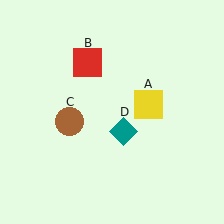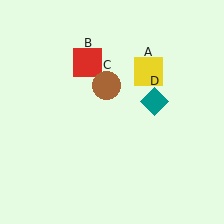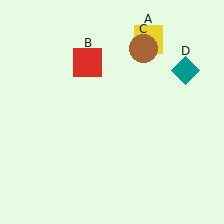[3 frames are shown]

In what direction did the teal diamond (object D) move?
The teal diamond (object D) moved up and to the right.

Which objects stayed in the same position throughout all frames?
Red square (object B) remained stationary.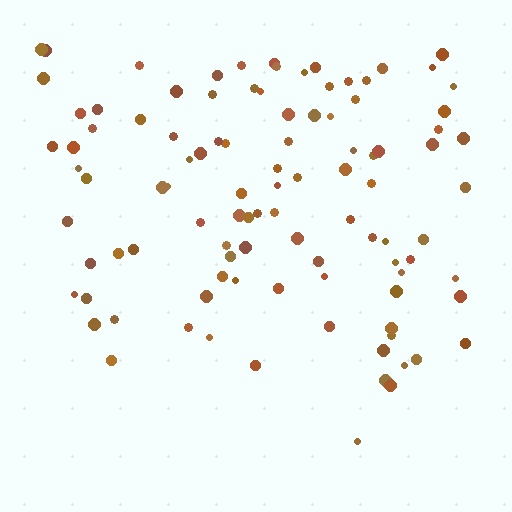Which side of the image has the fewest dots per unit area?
The bottom.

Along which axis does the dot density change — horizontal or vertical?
Vertical.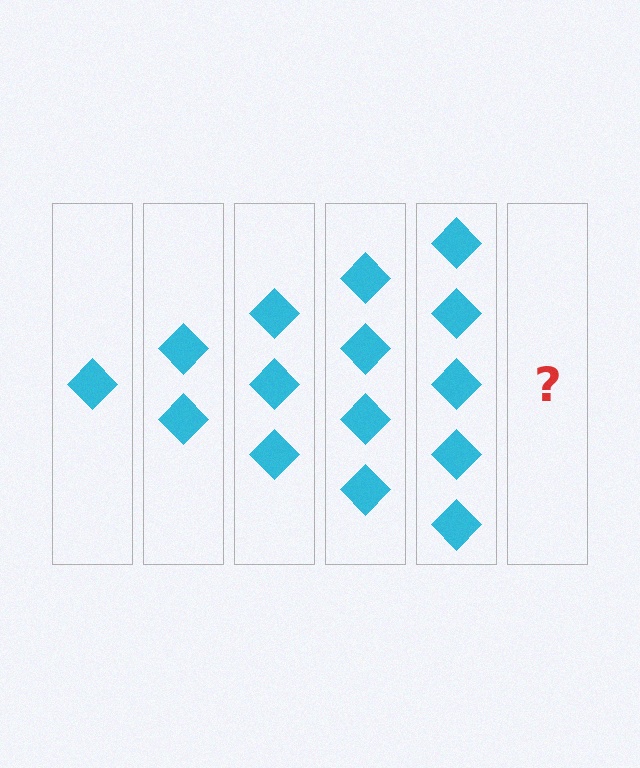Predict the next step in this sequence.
The next step is 6 diamonds.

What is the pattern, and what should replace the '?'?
The pattern is that each step adds one more diamond. The '?' should be 6 diamonds.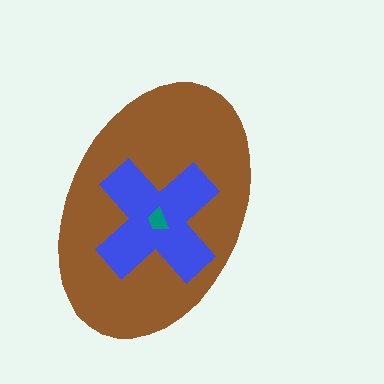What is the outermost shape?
The brown ellipse.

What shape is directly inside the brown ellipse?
The blue cross.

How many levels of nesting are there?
3.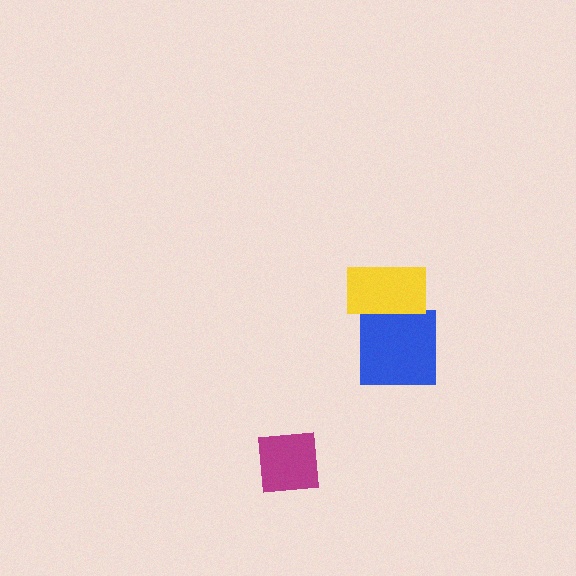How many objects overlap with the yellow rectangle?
1 object overlaps with the yellow rectangle.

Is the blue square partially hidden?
Yes, it is partially covered by another shape.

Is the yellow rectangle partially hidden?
No, no other shape covers it.